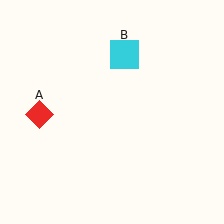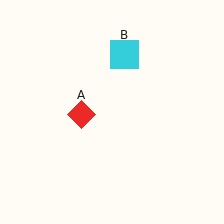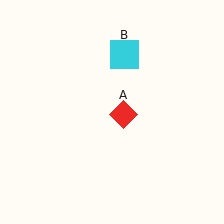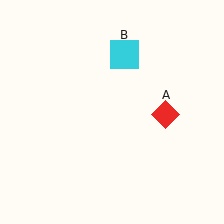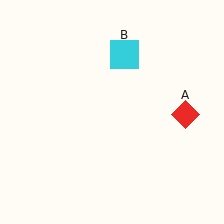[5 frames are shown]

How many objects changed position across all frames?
1 object changed position: red diamond (object A).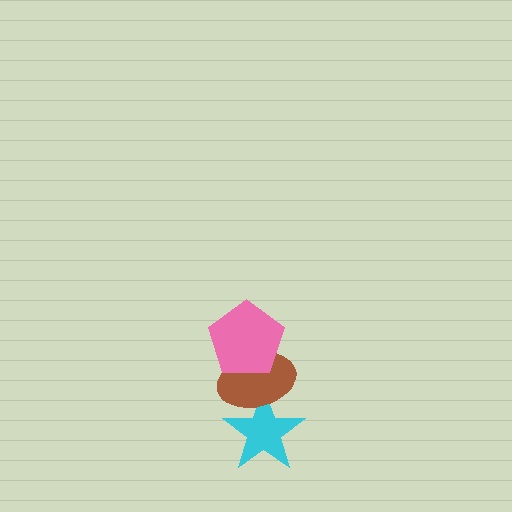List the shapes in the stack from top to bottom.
From top to bottom: the pink pentagon, the brown ellipse, the cyan star.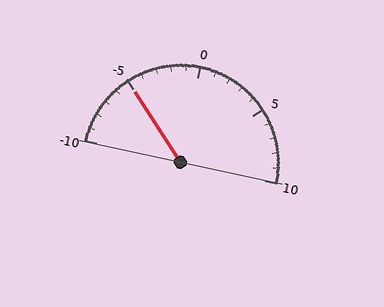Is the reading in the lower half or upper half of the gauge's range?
The reading is in the lower half of the range (-10 to 10).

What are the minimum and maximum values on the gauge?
The gauge ranges from -10 to 10.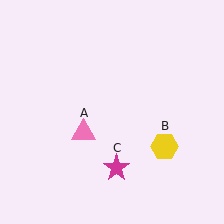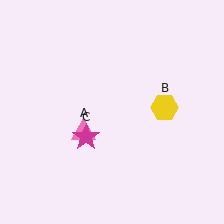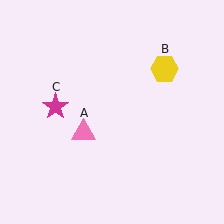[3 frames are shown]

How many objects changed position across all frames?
2 objects changed position: yellow hexagon (object B), magenta star (object C).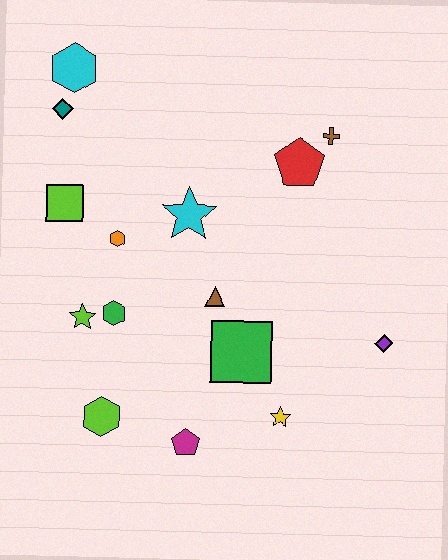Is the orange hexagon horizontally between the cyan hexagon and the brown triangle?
Yes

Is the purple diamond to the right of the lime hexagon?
Yes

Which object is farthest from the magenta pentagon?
The cyan hexagon is farthest from the magenta pentagon.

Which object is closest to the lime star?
The green hexagon is closest to the lime star.